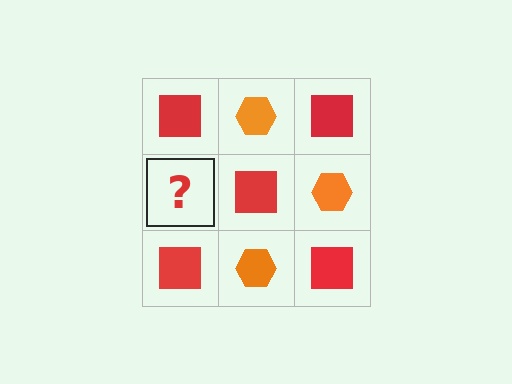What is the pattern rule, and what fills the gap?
The rule is that it alternates red square and orange hexagon in a checkerboard pattern. The gap should be filled with an orange hexagon.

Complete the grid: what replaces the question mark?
The question mark should be replaced with an orange hexagon.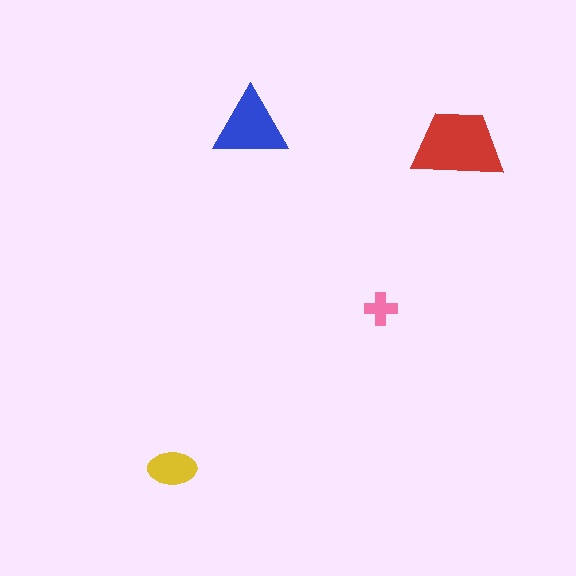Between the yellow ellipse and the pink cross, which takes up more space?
The yellow ellipse.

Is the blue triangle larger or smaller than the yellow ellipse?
Larger.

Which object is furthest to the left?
The yellow ellipse is leftmost.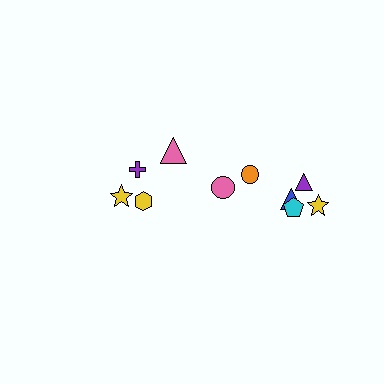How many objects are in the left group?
There are 4 objects.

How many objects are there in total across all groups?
There are 10 objects.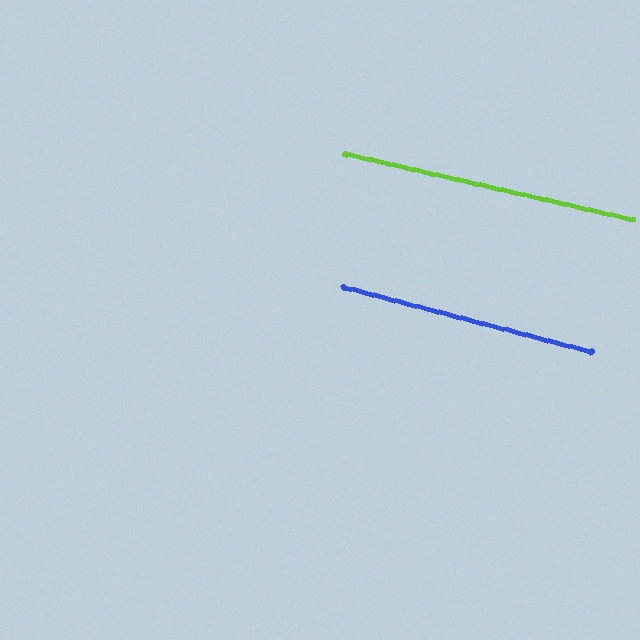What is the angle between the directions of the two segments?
Approximately 2 degrees.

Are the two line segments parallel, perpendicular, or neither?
Parallel — their directions differ by only 1.7°.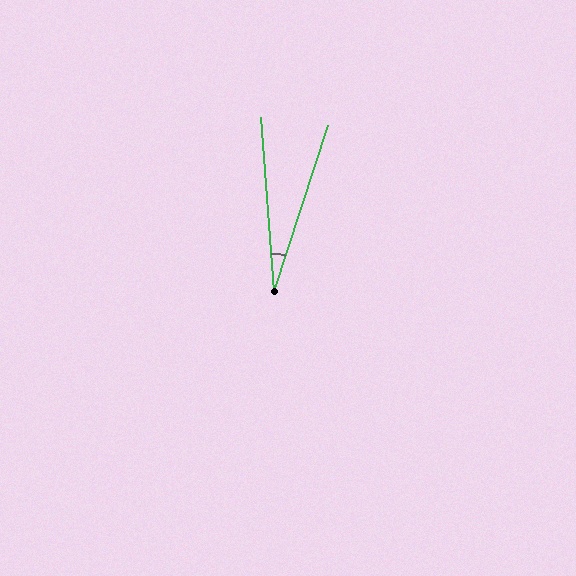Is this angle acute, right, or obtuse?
It is acute.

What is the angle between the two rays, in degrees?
Approximately 22 degrees.